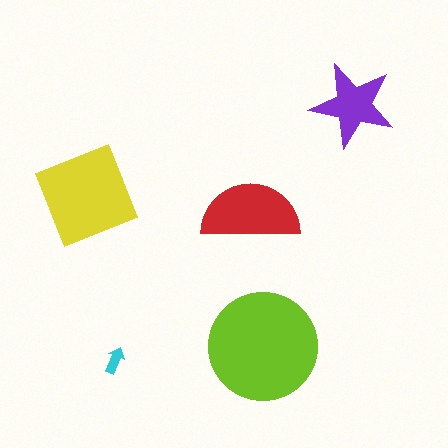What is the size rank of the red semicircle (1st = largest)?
3rd.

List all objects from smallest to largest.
The cyan arrow, the purple star, the red semicircle, the yellow square, the lime circle.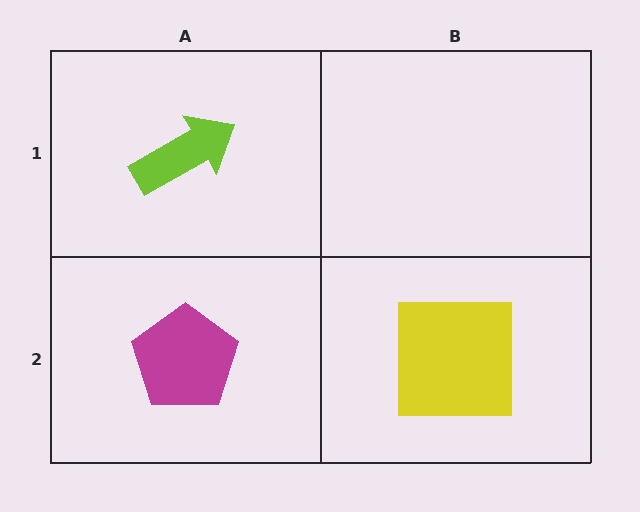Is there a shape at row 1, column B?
No, that cell is empty.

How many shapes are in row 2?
2 shapes.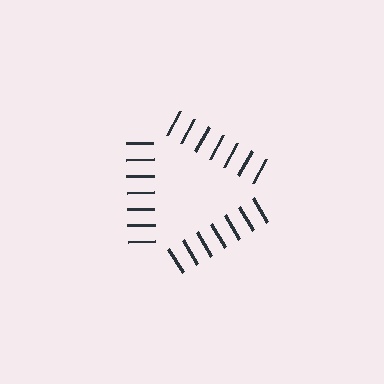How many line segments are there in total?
21 — 7 along each of the 3 edges.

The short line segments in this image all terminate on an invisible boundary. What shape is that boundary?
An illusory triangle — the line segments terminate on its edges but no continuous stroke is drawn.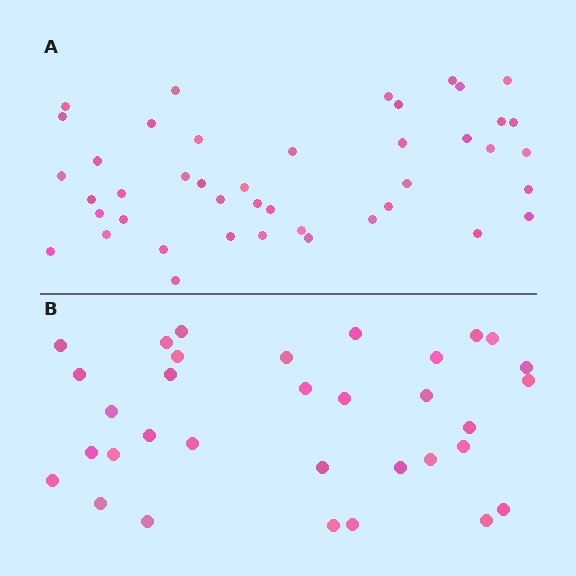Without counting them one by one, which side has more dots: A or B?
Region A (the top region) has more dots.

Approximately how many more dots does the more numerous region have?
Region A has roughly 10 or so more dots than region B.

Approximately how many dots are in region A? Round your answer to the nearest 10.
About 40 dots. (The exact count is 43, which rounds to 40.)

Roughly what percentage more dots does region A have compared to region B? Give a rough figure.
About 30% more.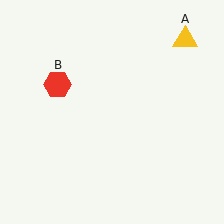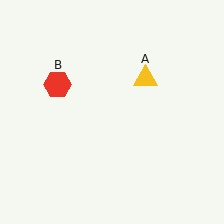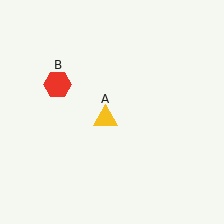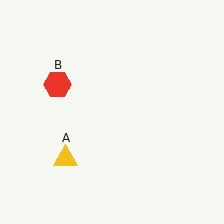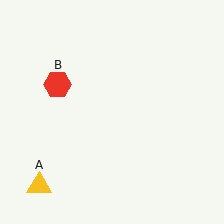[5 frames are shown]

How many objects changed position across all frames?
1 object changed position: yellow triangle (object A).